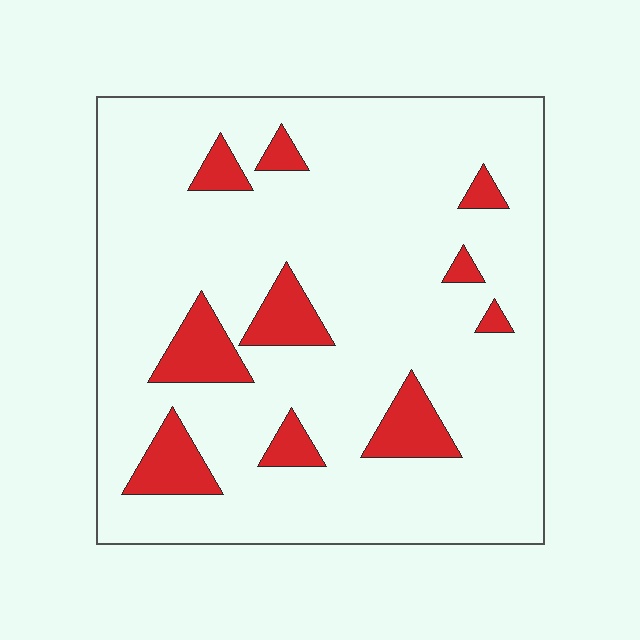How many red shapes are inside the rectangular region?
10.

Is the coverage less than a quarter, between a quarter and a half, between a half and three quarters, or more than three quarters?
Less than a quarter.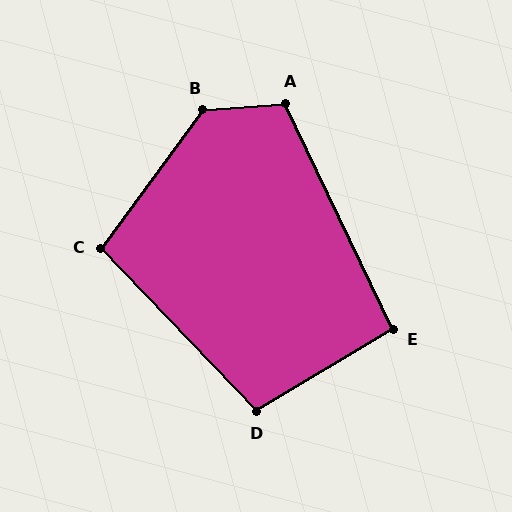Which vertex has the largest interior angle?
B, at approximately 131 degrees.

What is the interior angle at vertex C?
Approximately 100 degrees (obtuse).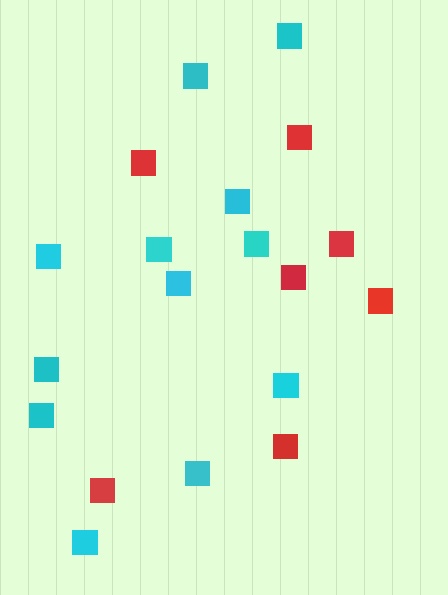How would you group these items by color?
There are 2 groups: one group of cyan squares (12) and one group of red squares (7).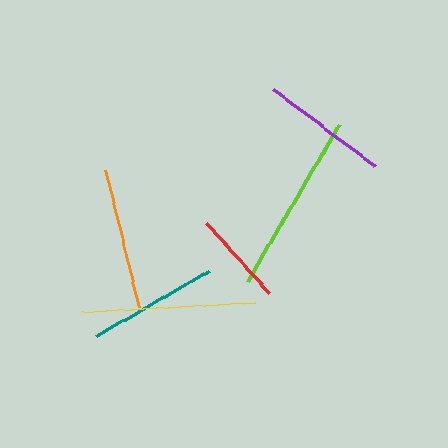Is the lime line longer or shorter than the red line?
The lime line is longer than the red line.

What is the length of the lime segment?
The lime segment is approximately 182 pixels long.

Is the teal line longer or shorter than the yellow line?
The yellow line is longer than the teal line.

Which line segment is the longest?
The lime line is the longest at approximately 182 pixels.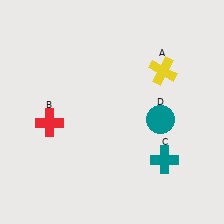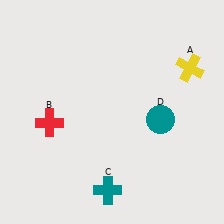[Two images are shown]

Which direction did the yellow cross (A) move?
The yellow cross (A) moved right.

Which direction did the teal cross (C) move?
The teal cross (C) moved left.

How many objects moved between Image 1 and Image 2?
2 objects moved between the two images.